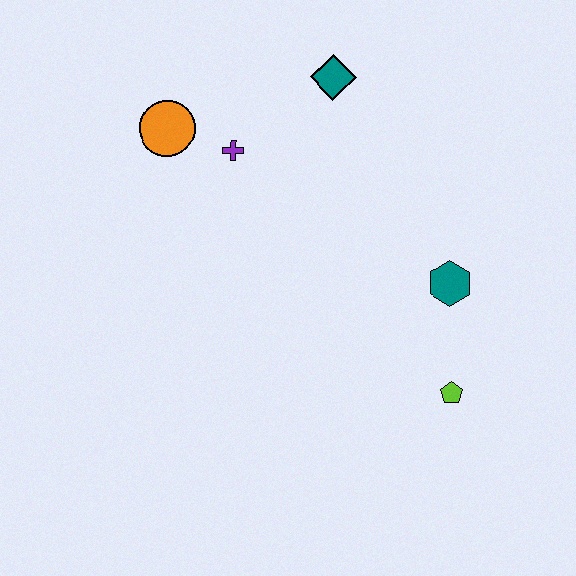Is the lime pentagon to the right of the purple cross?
Yes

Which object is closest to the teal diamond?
The purple cross is closest to the teal diamond.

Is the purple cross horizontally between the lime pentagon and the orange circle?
Yes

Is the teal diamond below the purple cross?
No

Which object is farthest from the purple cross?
The lime pentagon is farthest from the purple cross.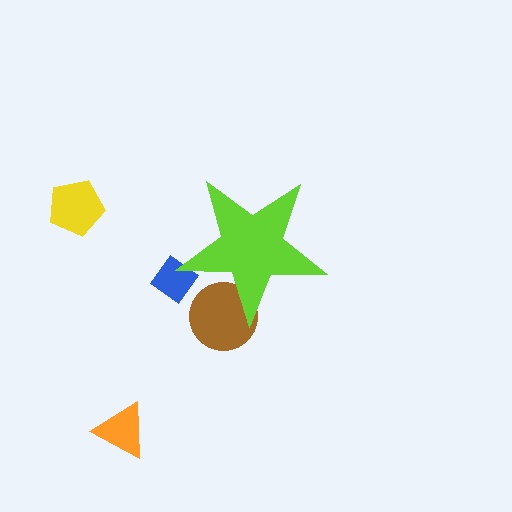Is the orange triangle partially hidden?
No, the orange triangle is fully visible.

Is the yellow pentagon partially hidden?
No, the yellow pentagon is fully visible.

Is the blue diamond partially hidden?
Yes, the blue diamond is partially hidden behind the lime star.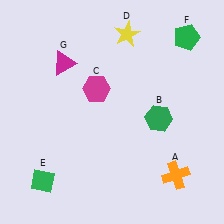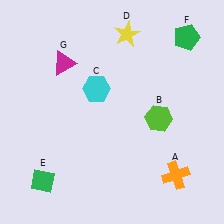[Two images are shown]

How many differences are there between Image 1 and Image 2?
There are 2 differences between the two images.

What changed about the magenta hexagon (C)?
In Image 1, C is magenta. In Image 2, it changed to cyan.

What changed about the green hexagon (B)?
In Image 1, B is green. In Image 2, it changed to lime.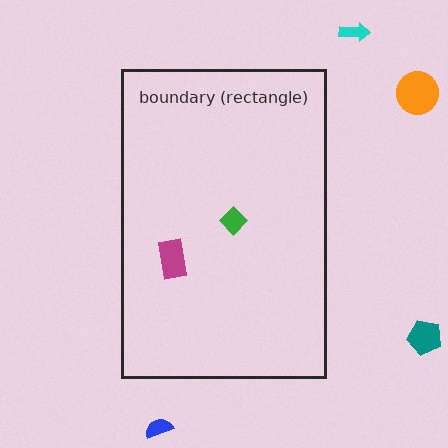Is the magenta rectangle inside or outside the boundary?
Inside.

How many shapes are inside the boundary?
2 inside, 4 outside.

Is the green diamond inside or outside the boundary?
Inside.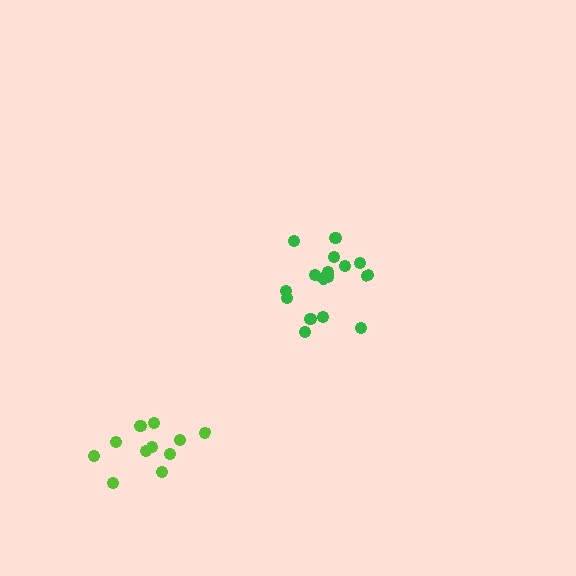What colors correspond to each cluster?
The clusters are colored: green, lime.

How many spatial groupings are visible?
There are 2 spatial groupings.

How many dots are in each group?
Group 1: 16 dots, Group 2: 11 dots (27 total).